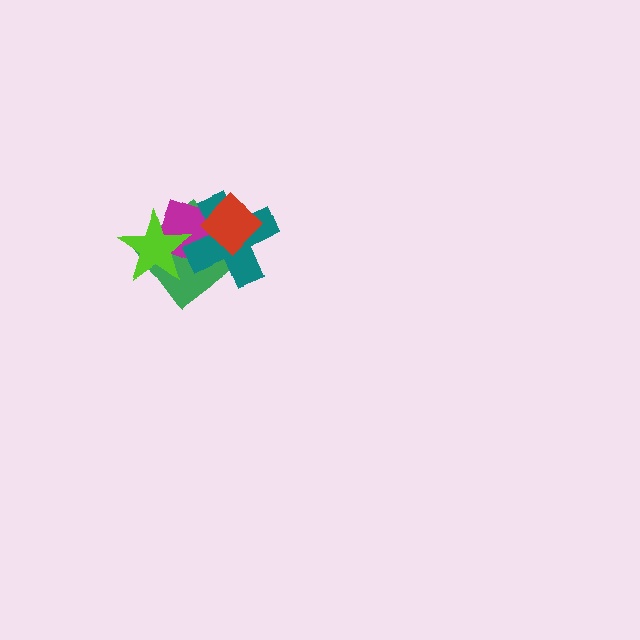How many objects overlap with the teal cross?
4 objects overlap with the teal cross.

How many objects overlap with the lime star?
3 objects overlap with the lime star.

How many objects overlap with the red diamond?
3 objects overlap with the red diamond.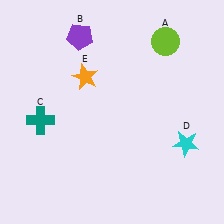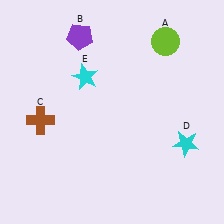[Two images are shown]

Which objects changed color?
C changed from teal to brown. E changed from orange to cyan.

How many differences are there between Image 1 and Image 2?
There are 2 differences between the two images.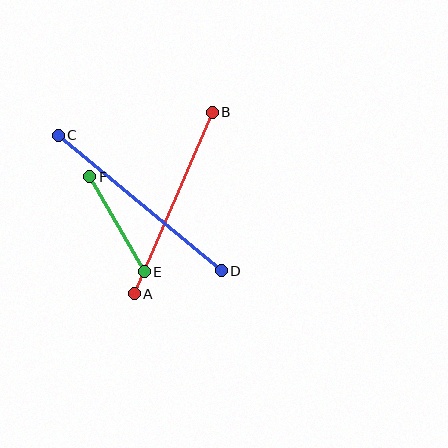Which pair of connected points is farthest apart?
Points C and D are farthest apart.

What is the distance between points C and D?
The distance is approximately 212 pixels.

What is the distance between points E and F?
The distance is approximately 109 pixels.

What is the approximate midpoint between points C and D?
The midpoint is at approximately (140, 203) pixels.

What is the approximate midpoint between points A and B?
The midpoint is at approximately (173, 203) pixels.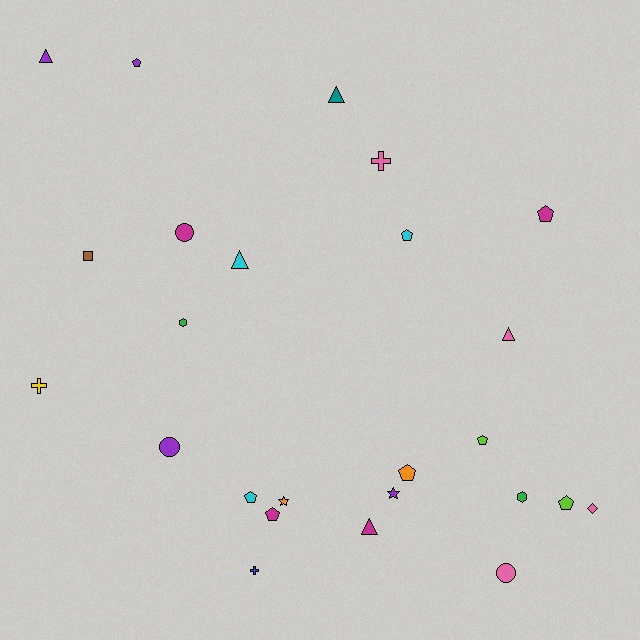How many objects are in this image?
There are 25 objects.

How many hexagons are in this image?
There are 2 hexagons.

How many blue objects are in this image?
There is 1 blue object.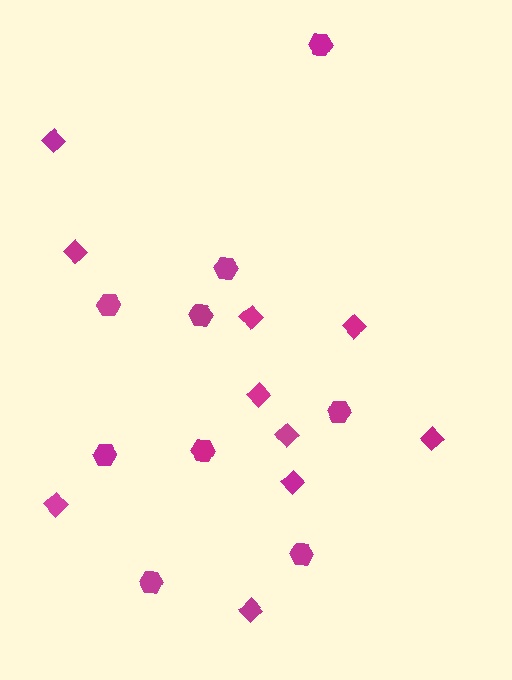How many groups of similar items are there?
There are 2 groups: one group of diamonds (10) and one group of hexagons (9).